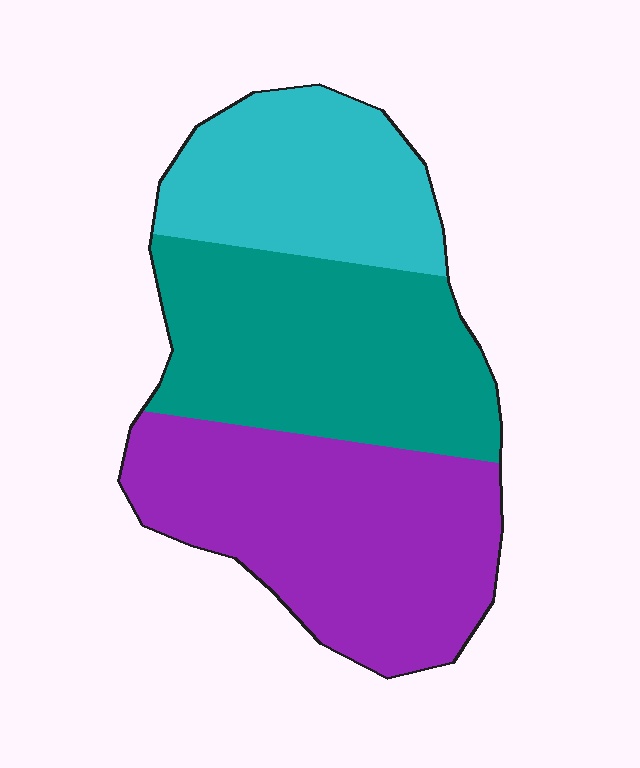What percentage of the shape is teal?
Teal takes up about three eighths (3/8) of the shape.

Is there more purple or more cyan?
Purple.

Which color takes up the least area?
Cyan, at roughly 25%.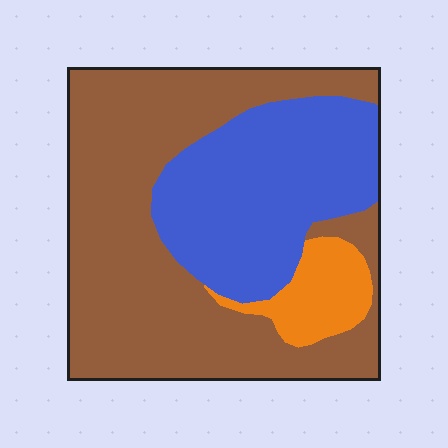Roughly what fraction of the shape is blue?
Blue takes up about one third (1/3) of the shape.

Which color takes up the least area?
Orange, at roughly 10%.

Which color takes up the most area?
Brown, at roughly 60%.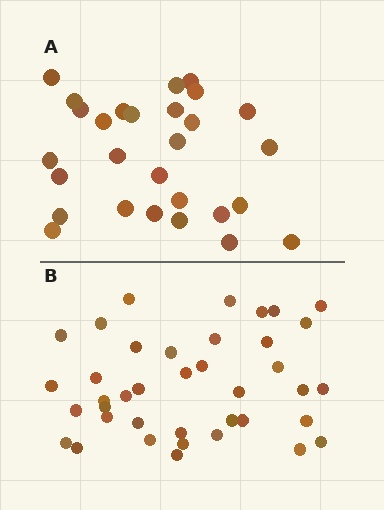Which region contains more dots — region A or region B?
Region B (the bottom region) has more dots.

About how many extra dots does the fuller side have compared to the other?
Region B has roughly 12 or so more dots than region A.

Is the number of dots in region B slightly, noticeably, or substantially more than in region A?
Region B has noticeably more, but not dramatically so. The ratio is roughly 1.4 to 1.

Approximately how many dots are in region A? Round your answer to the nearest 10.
About 30 dots. (The exact count is 28, which rounds to 30.)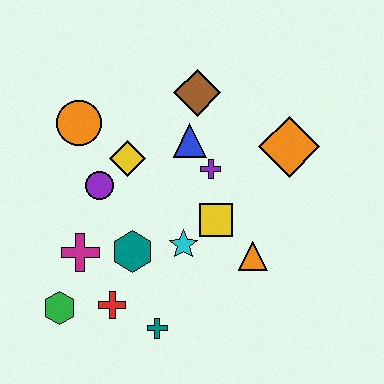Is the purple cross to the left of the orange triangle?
Yes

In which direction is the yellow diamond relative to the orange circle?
The yellow diamond is to the right of the orange circle.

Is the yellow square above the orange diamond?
No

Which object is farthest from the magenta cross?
The orange diamond is farthest from the magenta cross.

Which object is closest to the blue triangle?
The purple cross is closest to the blue triangle.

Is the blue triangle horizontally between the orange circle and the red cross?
No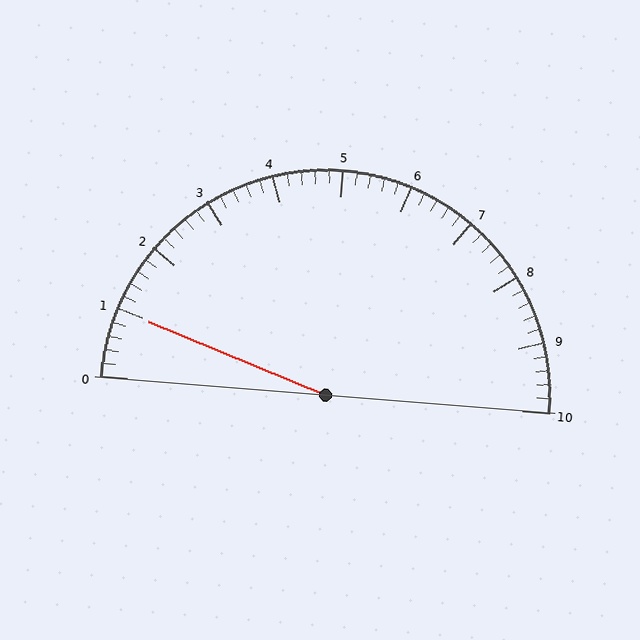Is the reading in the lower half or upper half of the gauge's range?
The reading is in the lower half of the range (0 to 10).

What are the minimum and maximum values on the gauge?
The gauge ranges from 0 to 10.